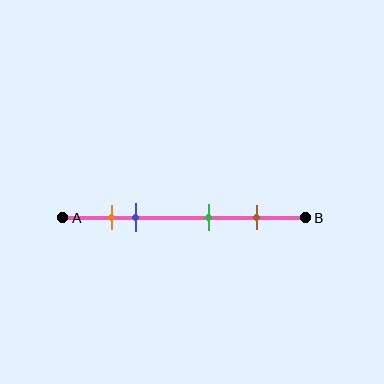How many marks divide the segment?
There are 4 marks dividing the segment.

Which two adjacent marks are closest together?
The orange and blue marks are the closest adjacent pair.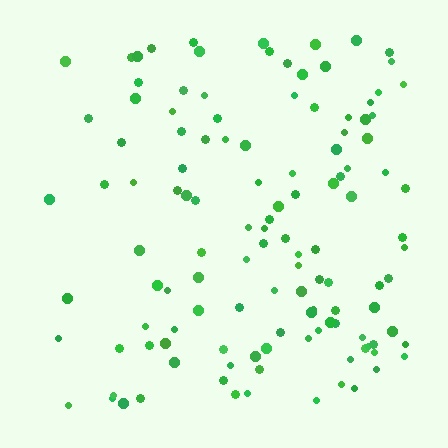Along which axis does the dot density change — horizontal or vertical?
Horizontal.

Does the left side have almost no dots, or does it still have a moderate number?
Still a moderate number, just noticeably fewer than the right.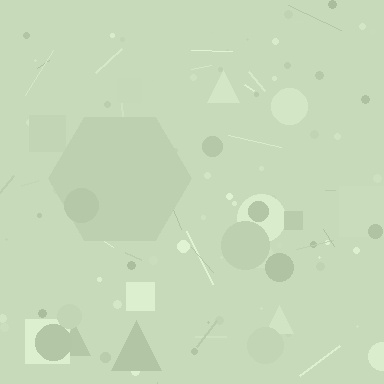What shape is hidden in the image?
A hexagon is hidden in the image.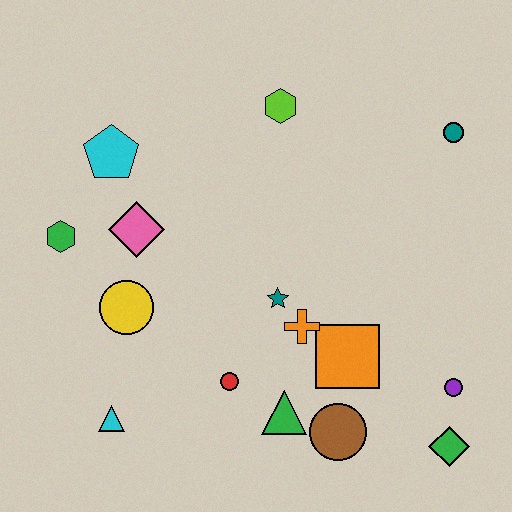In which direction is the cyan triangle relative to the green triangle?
The cyan triangle is to the left of the green triangle.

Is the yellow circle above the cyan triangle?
Yes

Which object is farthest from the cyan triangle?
The teal circle is farthest from the cyan triangle.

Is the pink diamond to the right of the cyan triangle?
Yes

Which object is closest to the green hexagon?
The pink diamond is closest to the green hexagon.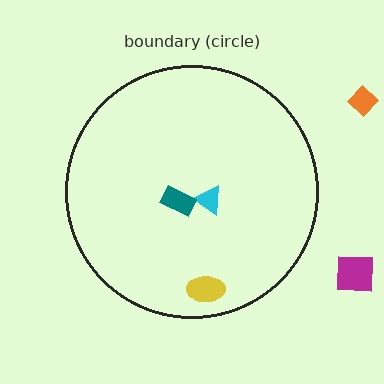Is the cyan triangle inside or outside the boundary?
Inside.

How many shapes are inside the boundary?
3 inside, 2 outside.